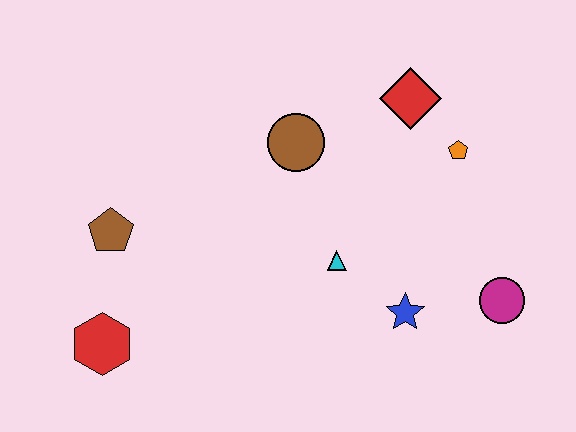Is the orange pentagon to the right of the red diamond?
Yes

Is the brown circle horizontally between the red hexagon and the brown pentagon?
No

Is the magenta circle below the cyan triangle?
Yes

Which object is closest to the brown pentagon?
The red hexagon is closest to the brown pentagon.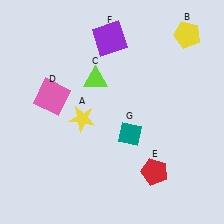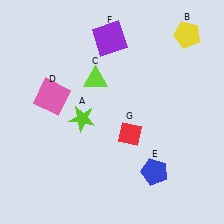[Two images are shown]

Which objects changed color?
A changed from yellow to lime. E changed from red to blue. G changed from teal to red.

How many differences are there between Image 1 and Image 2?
There are 3 differences between the two images.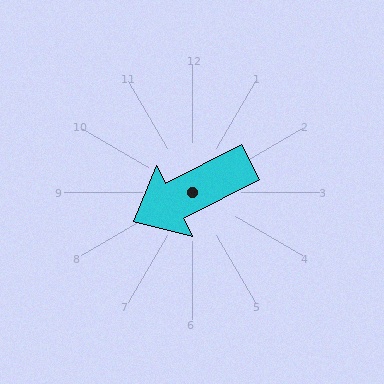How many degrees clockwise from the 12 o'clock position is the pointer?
Approximately 243 degrees.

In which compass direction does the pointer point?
Southwest.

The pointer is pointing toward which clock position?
Roughly 8 o'clock.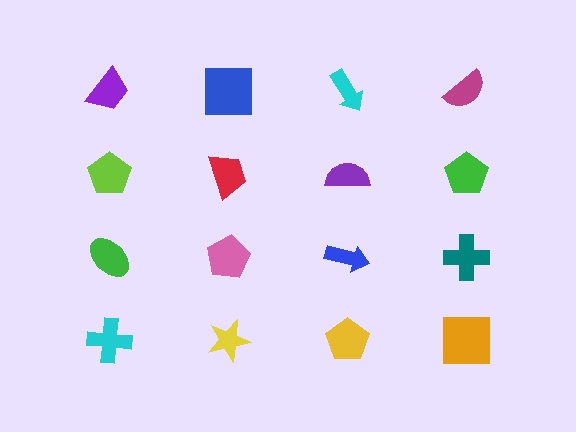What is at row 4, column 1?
A cyan cross.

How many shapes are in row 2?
4 shapes.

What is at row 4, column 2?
A yellow star.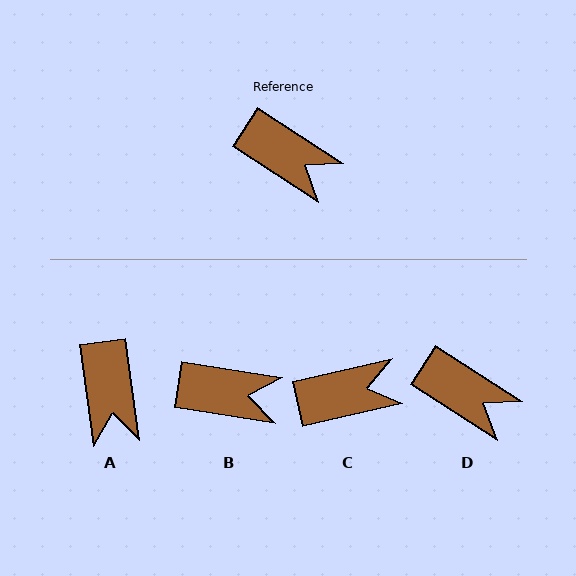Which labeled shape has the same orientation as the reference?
D.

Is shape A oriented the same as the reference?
No, it is off by about 50 degrees.